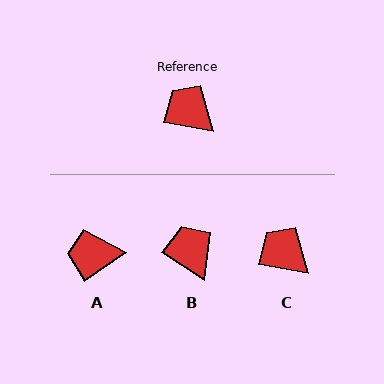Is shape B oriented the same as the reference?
No, it is off by about 22 degrees.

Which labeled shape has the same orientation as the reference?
C.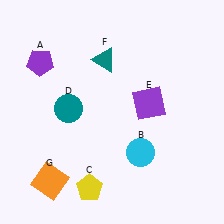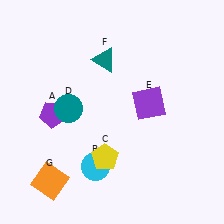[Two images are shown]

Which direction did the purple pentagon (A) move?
The purple pentagon (A) moved down.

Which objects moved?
The objects that moved are: the purple pentagon (A), the cyan circle (B), the yellow pentagon (C).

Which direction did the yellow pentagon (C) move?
The yellow pentagon (C) moved up.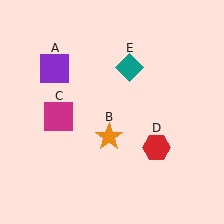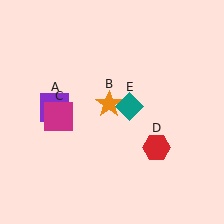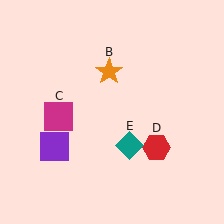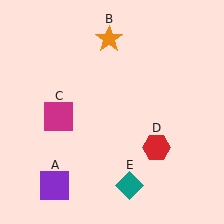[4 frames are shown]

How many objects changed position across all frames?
3 objects changed position: purple square (object A), orange star (object B), teal diamond (object E).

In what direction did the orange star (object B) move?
The orange star (object B) moved up.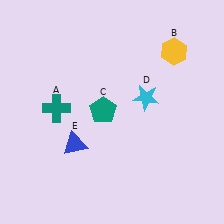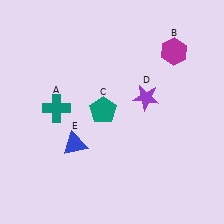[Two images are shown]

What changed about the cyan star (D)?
In Image 1, D is cyan. In Image 2, it changed to purple.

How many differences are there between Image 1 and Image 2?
There are 2 differences between the two images.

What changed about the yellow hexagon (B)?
In Image 1, B is yellow. In Image 2, it changed to magenta.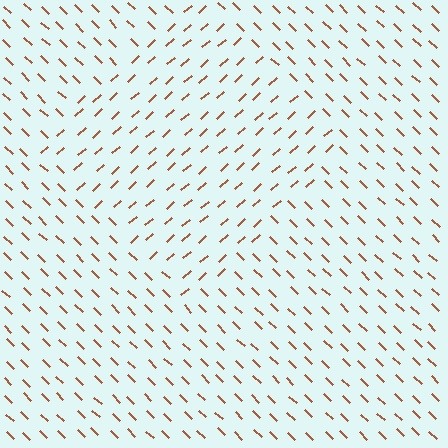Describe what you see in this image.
The image is filled with small brown line segments. A diamond region in the image has lines oriented differently from the surrounding lines, creating a visible texture boundary.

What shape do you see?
I see a diamond.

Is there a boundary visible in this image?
Yes, there is a texture boundary formed by a change in line orientation.